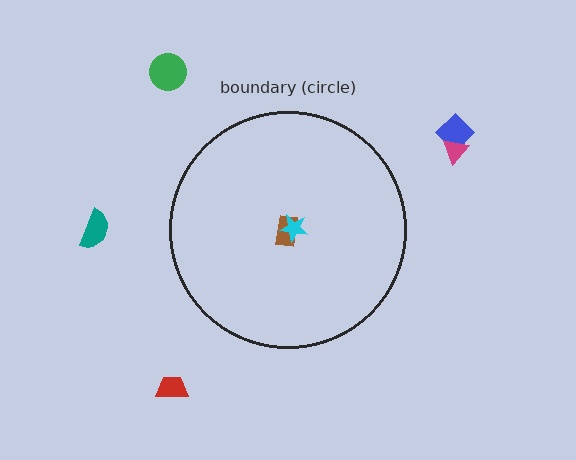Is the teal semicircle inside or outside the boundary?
Outside.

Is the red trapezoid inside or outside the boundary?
Outside.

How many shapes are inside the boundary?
2 inside, 5 outside.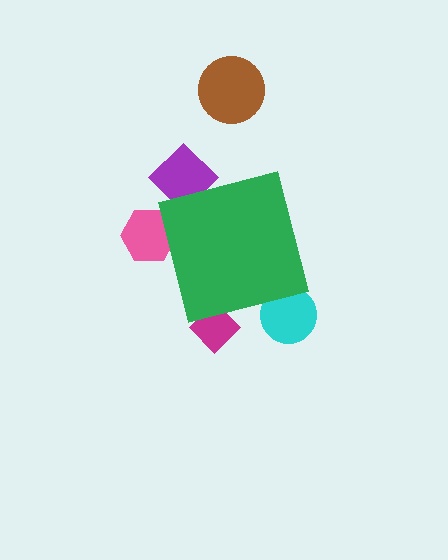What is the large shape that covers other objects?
A green square.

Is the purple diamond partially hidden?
Yes, the purple diamond is partially hidden behind the green square.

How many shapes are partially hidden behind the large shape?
4 shapes are partially hidden.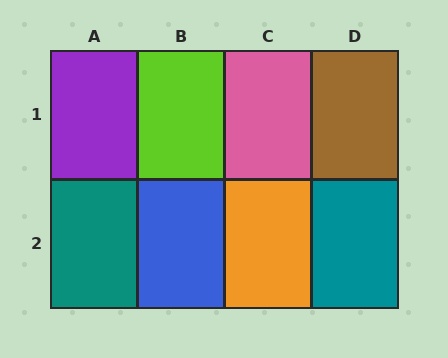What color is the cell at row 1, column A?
Purple.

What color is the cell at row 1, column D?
Brown.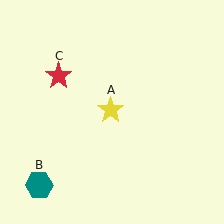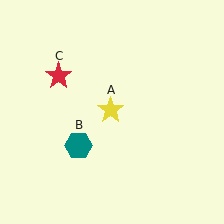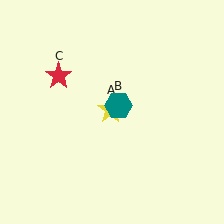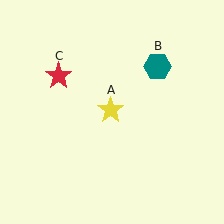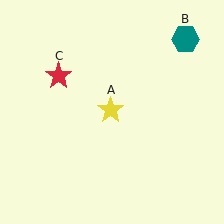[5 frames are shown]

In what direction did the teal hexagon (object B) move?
The teal hexagon (object B) moved up and to the right.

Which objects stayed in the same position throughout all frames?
Yellow star (object A) and red star (object C) remained stationary.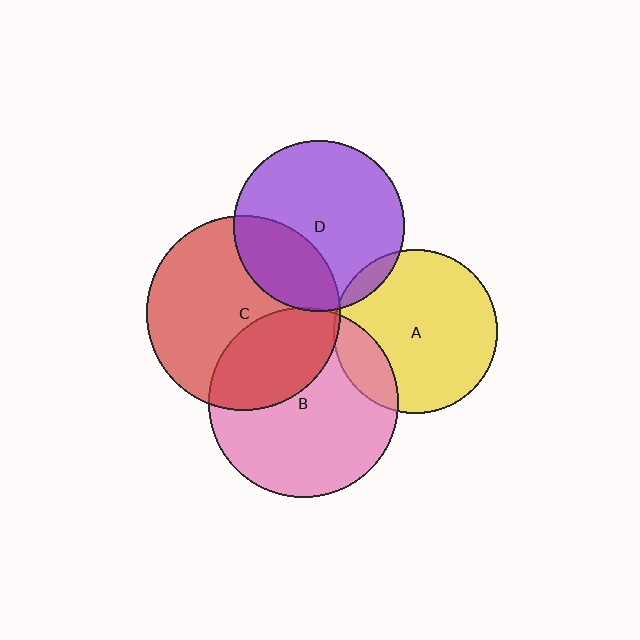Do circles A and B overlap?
Yes.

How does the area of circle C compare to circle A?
Approximately 1.4 times.